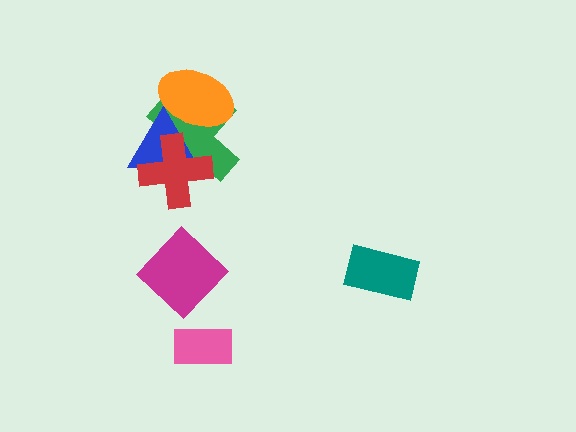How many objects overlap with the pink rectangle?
0 objects overlap with the pink rectangle.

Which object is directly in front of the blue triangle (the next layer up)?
The orange ellipse is directly in front of the blue triangle.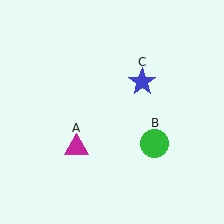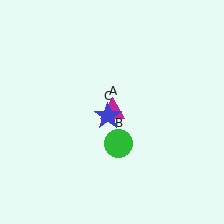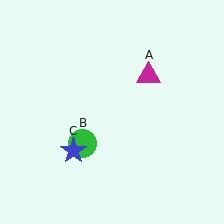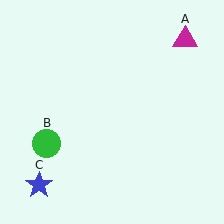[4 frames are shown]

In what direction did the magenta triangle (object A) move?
The magenta triangle (object A) moved up and to the right.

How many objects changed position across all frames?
3 objects changed position: magenta triangle (object A), green circle (object B), blue star (object C).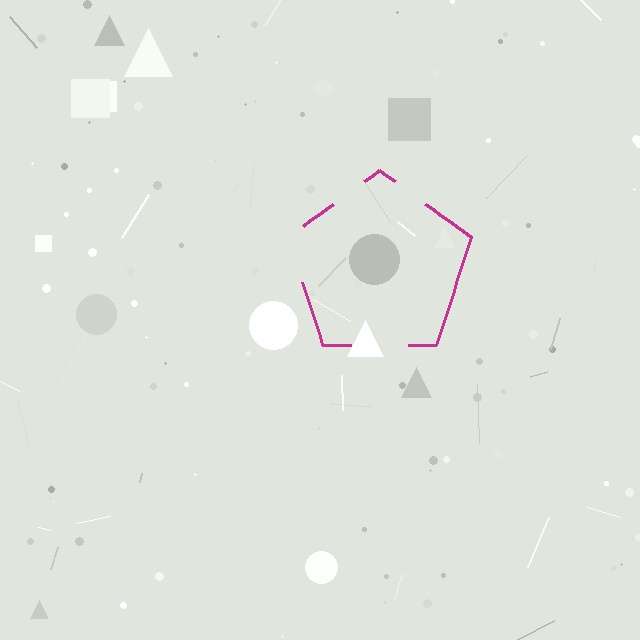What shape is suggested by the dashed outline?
The dashed outline suggests a pentagon.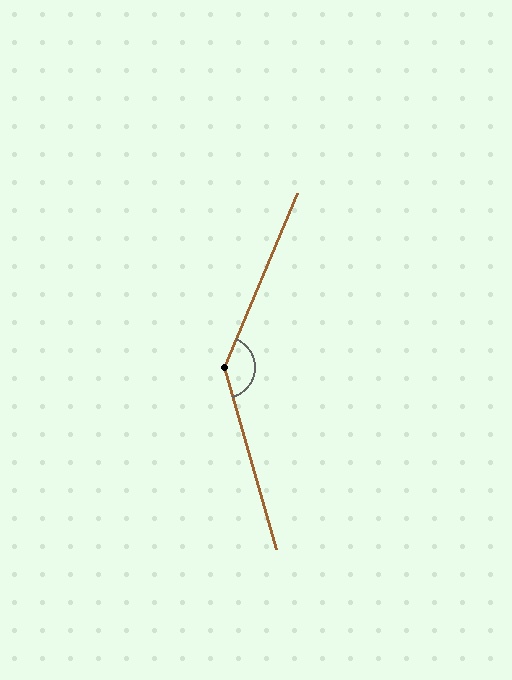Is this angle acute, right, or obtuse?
It is obtuse.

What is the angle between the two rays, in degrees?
Approximately 141 degrees.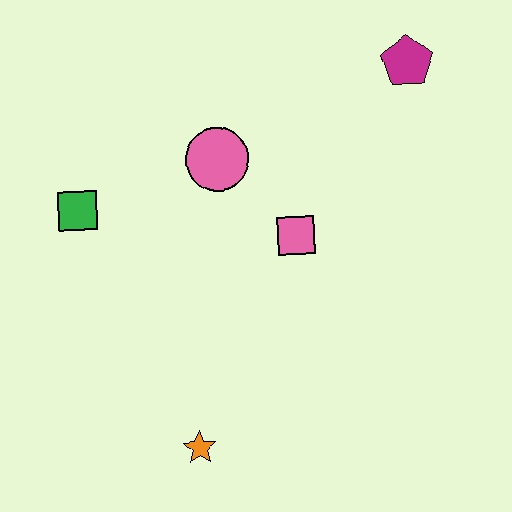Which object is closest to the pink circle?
The pink square is closest to the pink circle.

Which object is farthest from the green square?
The magenta pentagon is farthest from the green square.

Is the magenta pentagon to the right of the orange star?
Yes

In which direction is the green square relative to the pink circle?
The green square is to the left of the pink circle.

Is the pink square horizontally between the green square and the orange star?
No